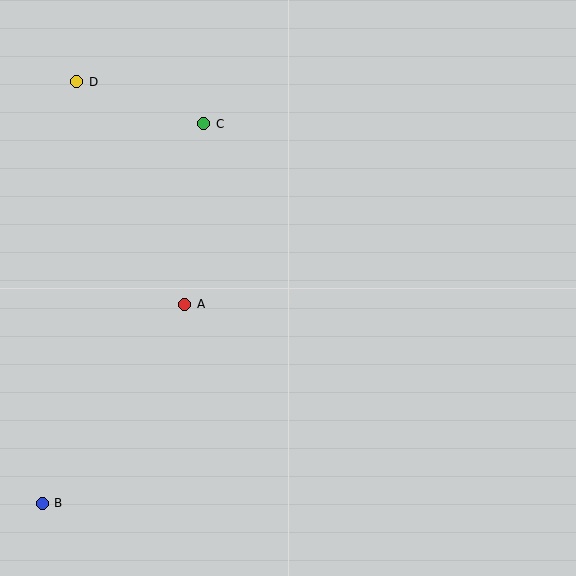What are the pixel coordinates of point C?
Point C is at (204, 124).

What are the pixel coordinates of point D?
Point D is at (77, 82).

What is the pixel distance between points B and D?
The distance between B and D is 423 pixels.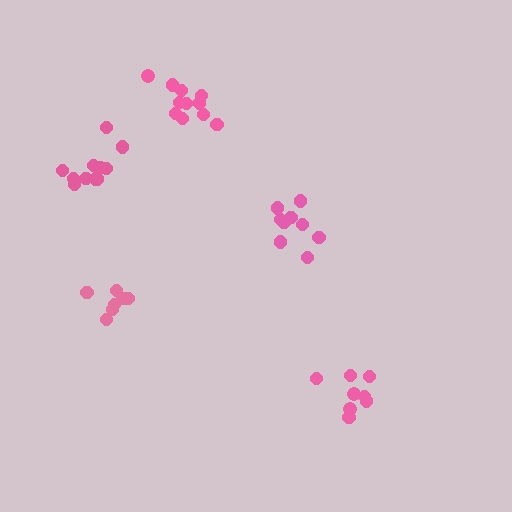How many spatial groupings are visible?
There are 5 spatial groupings.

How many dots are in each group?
Group 1: 11 dots, Group 2: 9 dots, Group 3: 8 dots, Group 4: 11 dots, Group 5: 7 dots (46 total).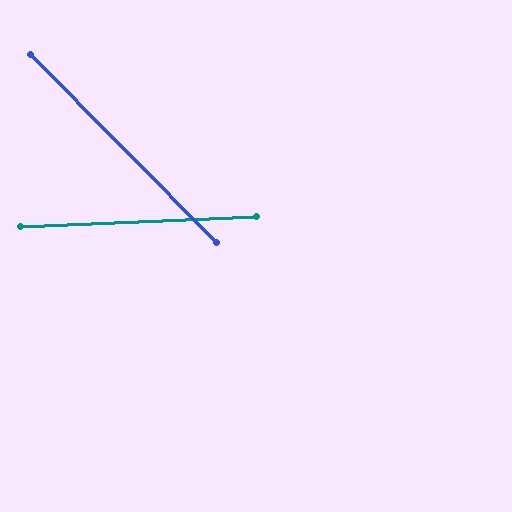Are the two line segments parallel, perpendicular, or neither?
Neither parallel nor perpendicular — they differ by about 47°.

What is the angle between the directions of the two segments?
Approximately 47 degrees.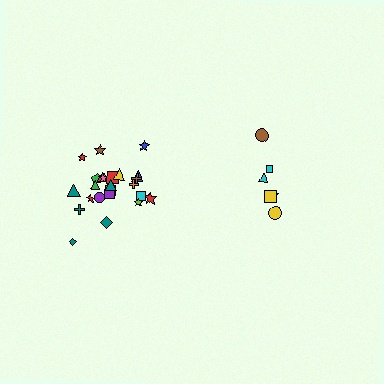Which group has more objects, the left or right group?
The left group.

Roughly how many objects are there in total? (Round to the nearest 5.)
Roughly 30 objects in total.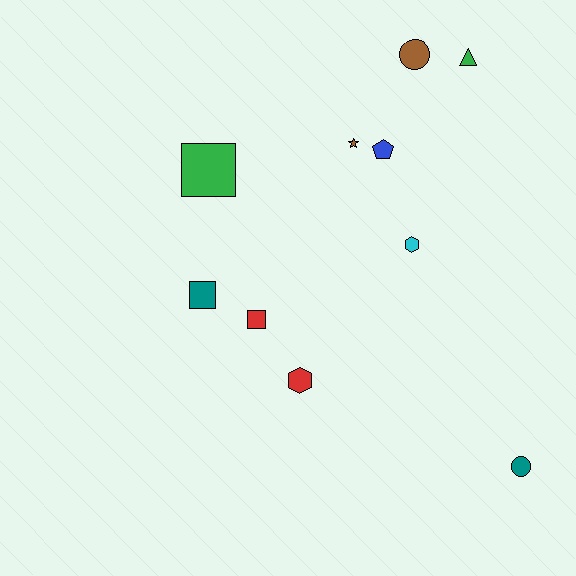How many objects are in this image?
There are 10 objects.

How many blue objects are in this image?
There is 1 blue object.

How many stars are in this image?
There is 1 star.